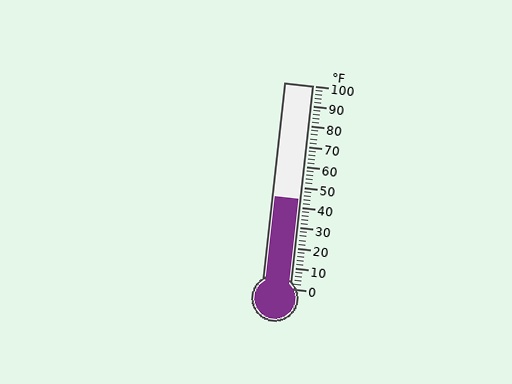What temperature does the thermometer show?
The thermometer shows approximately 44°F.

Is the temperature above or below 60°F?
The temperature is below 60°F.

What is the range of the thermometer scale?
The thermometer scale ranges from 0°F to 100°F.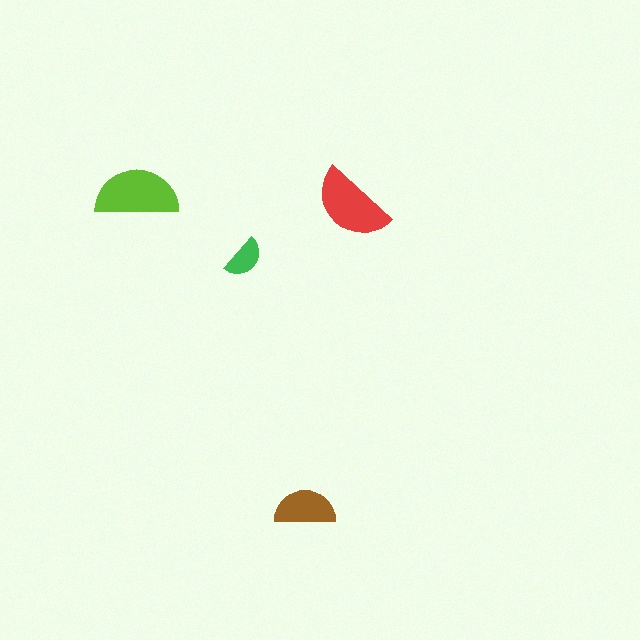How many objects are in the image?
There are 4 objects in the image.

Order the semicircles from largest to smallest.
the lime one, the red one, the brown one, the green one.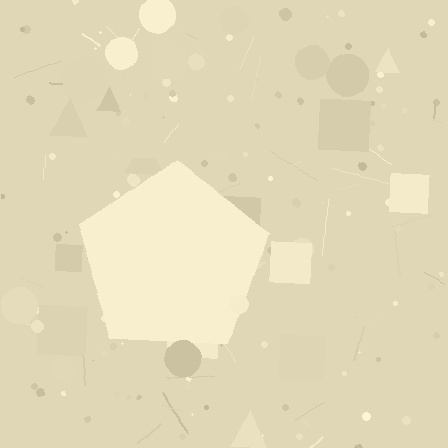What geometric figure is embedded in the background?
A pentagon is embedded in the background.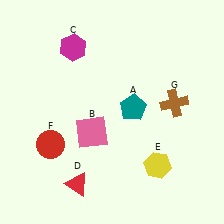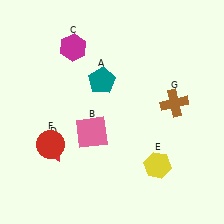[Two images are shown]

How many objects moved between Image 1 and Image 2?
2 objects moved between the two images.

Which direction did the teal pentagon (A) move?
The teal pentagon (A) moved left.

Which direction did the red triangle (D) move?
The red triangle (D) moved up.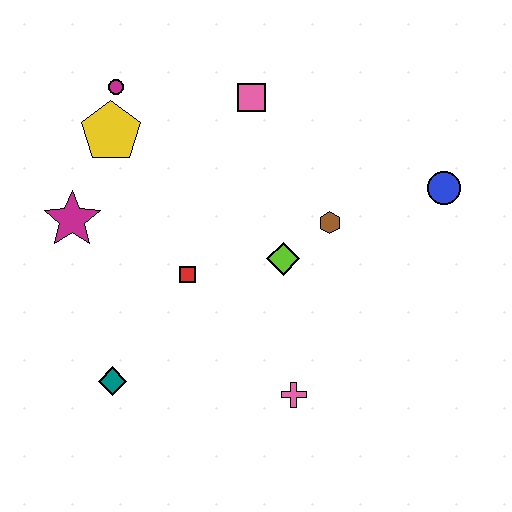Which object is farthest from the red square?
The blue circle is farthest from the red square.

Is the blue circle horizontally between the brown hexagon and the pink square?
No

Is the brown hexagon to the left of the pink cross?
No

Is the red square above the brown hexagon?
No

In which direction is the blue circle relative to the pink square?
The blue circle is to the right of the pink square.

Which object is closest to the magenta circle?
The yellow pentagon is closest to the magenta circle.